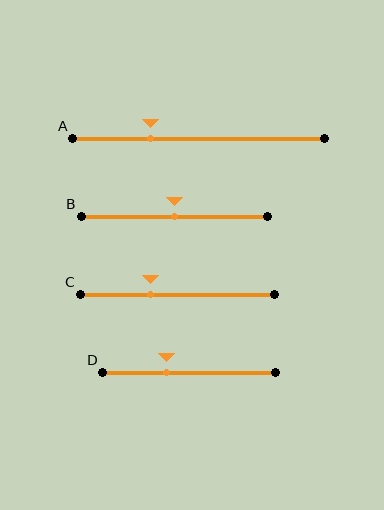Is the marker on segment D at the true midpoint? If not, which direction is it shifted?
No, the marker on segment D is shifted to the left by about 13% of the segment length.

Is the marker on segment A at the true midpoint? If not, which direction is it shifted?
No, the marker on segment A is shifted to the left by about 19% of the segment length.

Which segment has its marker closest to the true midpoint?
Segment B has its marker closest to the true midpoint.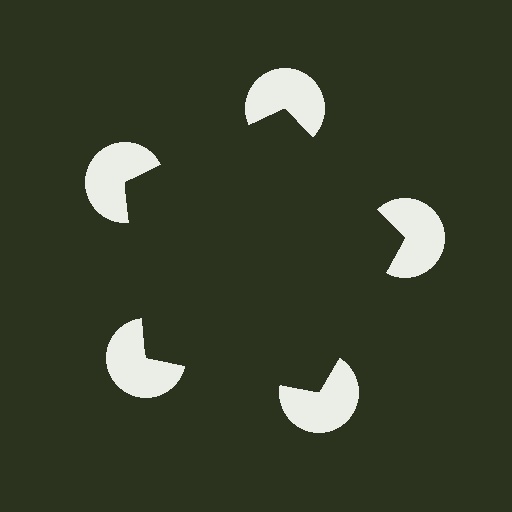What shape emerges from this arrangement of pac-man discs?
An illusory pentagon — its edges are inferred from the aligned wedge cuts in the pac-man discs, not physically drawn.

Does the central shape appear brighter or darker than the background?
It typically appears slightly darker than the background, even though no actual brightness change is drawn.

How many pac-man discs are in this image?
There are 5 — one at each vertex of the illusory pentagon.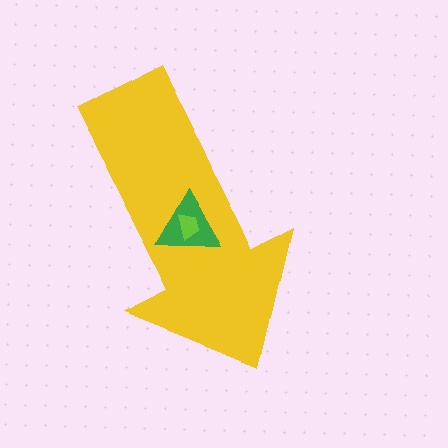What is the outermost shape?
The yellow arrow.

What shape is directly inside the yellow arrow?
The green triangle.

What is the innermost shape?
The lime trapezoid.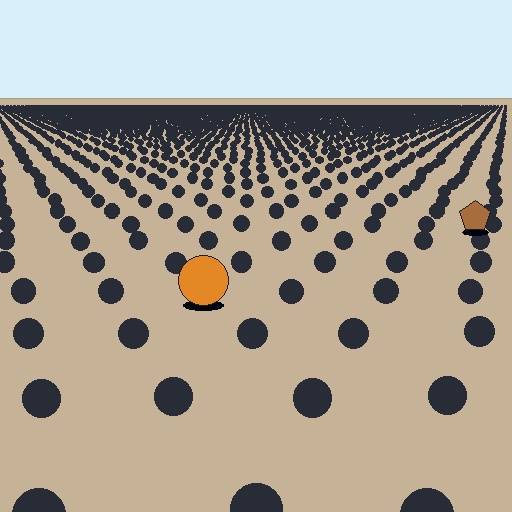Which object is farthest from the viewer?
The brown pentagon is farthest from the viewer. It appears smaller and the ground texture around it is denser.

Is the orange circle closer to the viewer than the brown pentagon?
Yes. The orange circle is closer — you can tell from the texture gradient: the ground texture is coarser near it.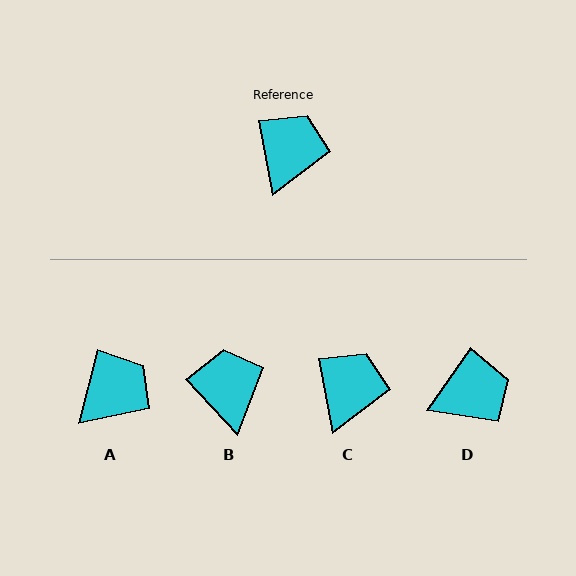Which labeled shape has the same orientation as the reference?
C.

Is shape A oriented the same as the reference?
No, it is off by about 25 degrees.